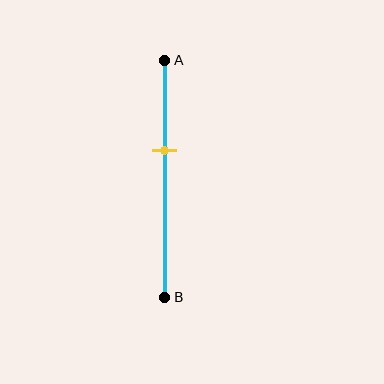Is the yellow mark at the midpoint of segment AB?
No, the mark is at about 40% from A, not at the 50% midpoint.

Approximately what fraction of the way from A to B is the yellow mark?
The yellow mark is approximately 40% of the way from A to B.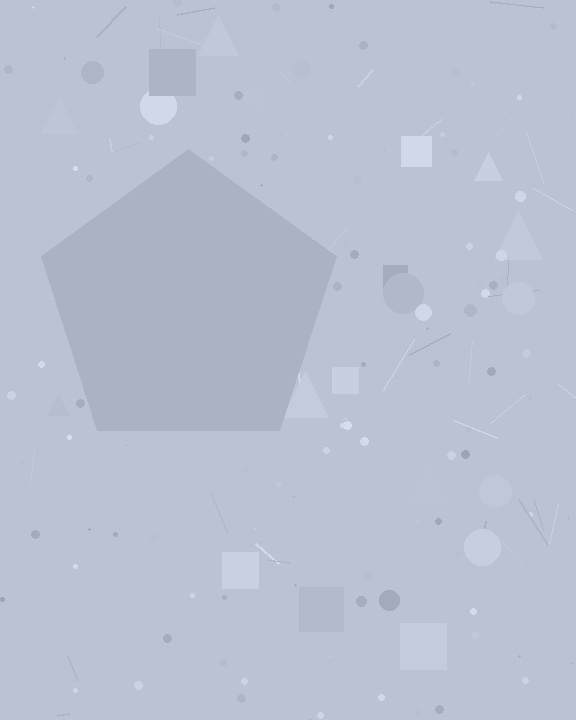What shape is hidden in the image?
A pentagon is hidden in the image.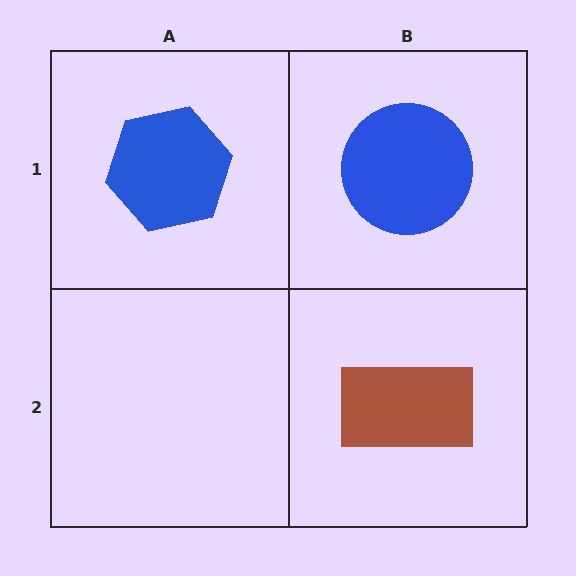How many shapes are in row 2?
1 shape.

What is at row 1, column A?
A blue hexagon.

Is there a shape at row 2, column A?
No, that cell is empty.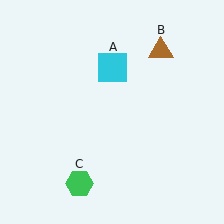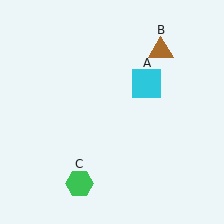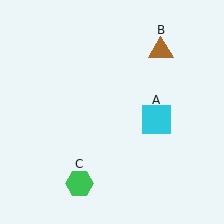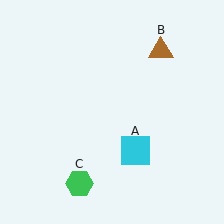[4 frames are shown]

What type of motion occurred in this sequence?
The cyan square (object A) rotated clockwise around the center of the scene.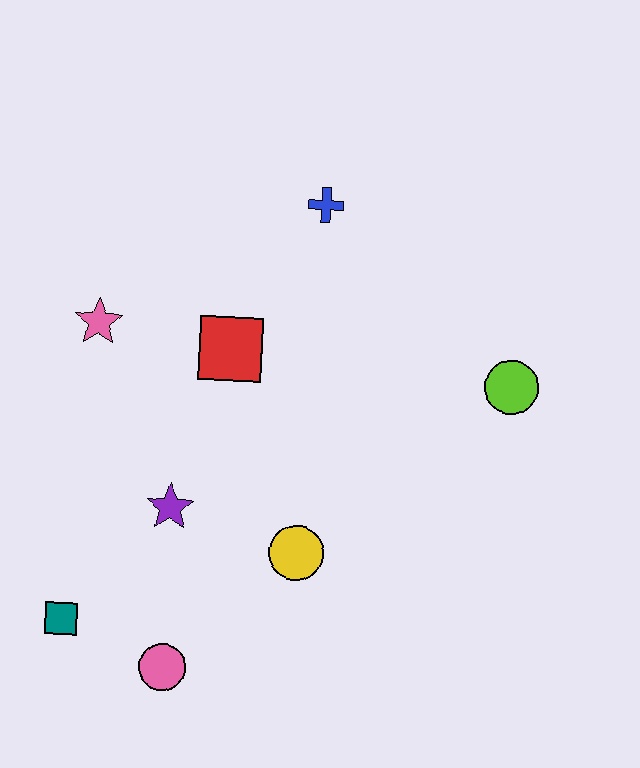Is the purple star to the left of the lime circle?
Yes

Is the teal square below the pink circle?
No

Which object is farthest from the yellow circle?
The blue cross is farthest from the yellow circle.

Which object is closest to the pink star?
The red square is closest to the pink star.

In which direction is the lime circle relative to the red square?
The lime circle is to the right of the red square.